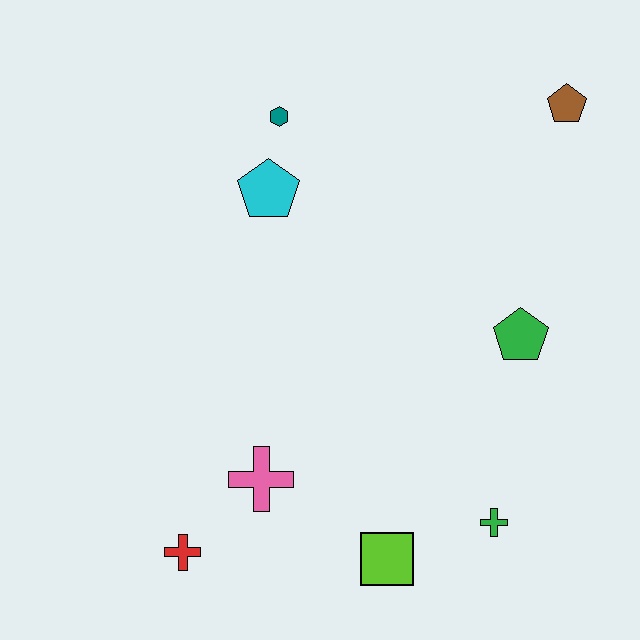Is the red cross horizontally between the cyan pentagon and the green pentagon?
No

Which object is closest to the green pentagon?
The green cross is closest to the green pentagon.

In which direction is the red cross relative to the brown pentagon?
The red cross is below the brown pentagon.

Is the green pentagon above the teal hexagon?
No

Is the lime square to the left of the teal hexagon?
No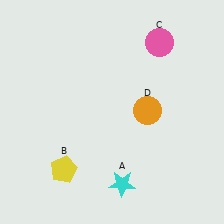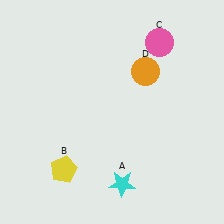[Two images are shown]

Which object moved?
The orange circle (D) moved up.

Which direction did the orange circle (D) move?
The orange circle (D) moved up.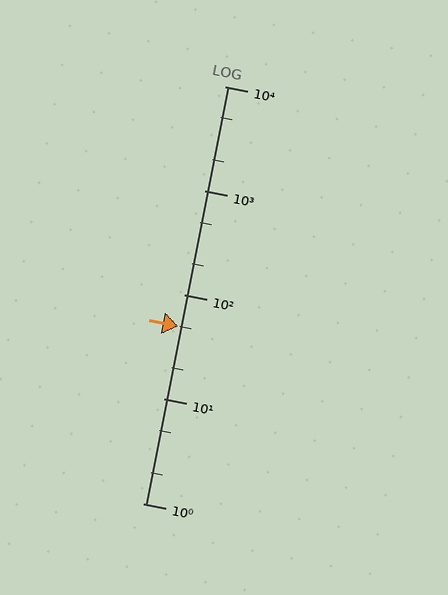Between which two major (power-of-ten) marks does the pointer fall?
The pointer is between 10 and 100.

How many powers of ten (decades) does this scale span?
The scale spans 4 decades, from 1 to 10000.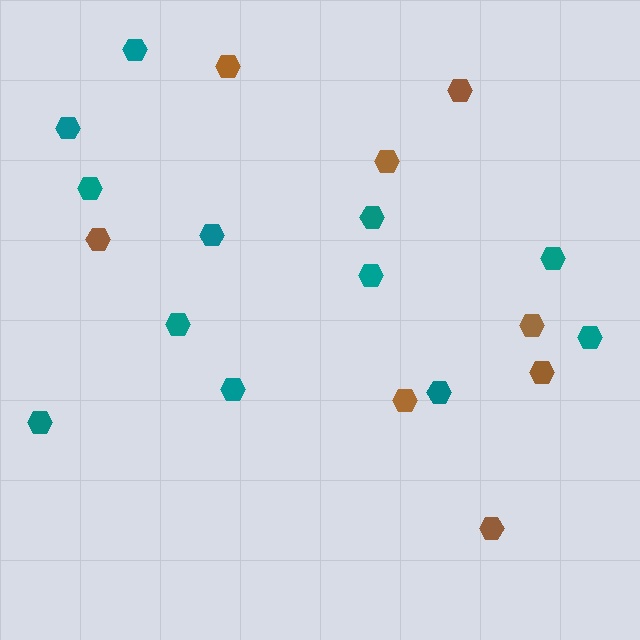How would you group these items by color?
There are 2 groups: one group of teal hexagons (12) and one group of brown hexagons (8).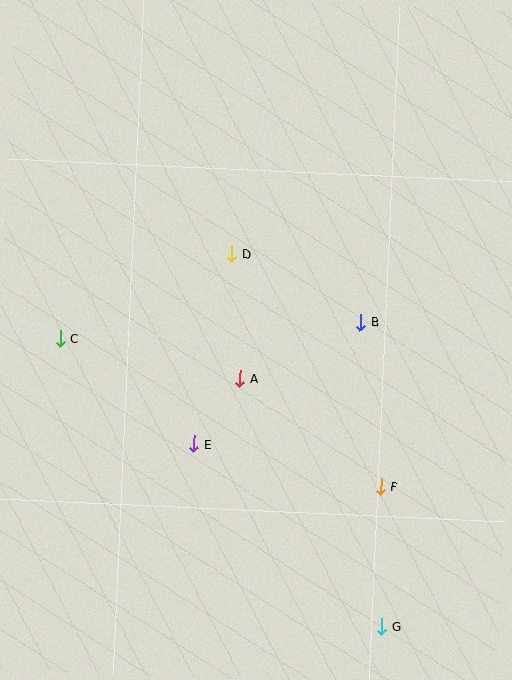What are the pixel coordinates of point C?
Point C is at (60, 338).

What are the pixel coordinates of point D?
Point D is at (232, 254).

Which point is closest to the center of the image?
Point A at (240, 378) is closest to the center.